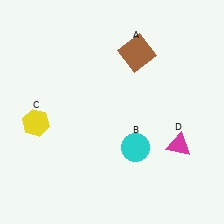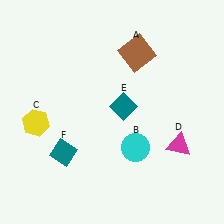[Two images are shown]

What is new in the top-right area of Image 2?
A teal diamond (E) was added in the top-right area of Image 2.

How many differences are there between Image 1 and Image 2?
There are 2 differences between the two images.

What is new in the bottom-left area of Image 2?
A teal diamond (F) was added in the bottom-left area of Image 2.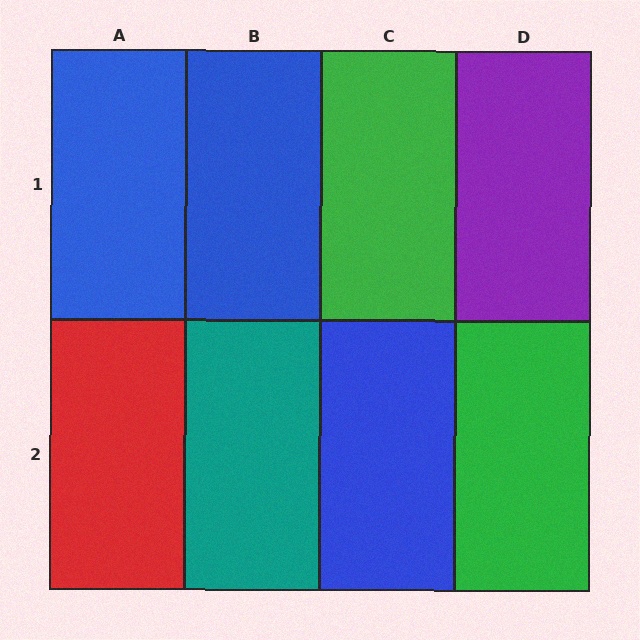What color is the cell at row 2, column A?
Red.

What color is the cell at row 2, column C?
Blue.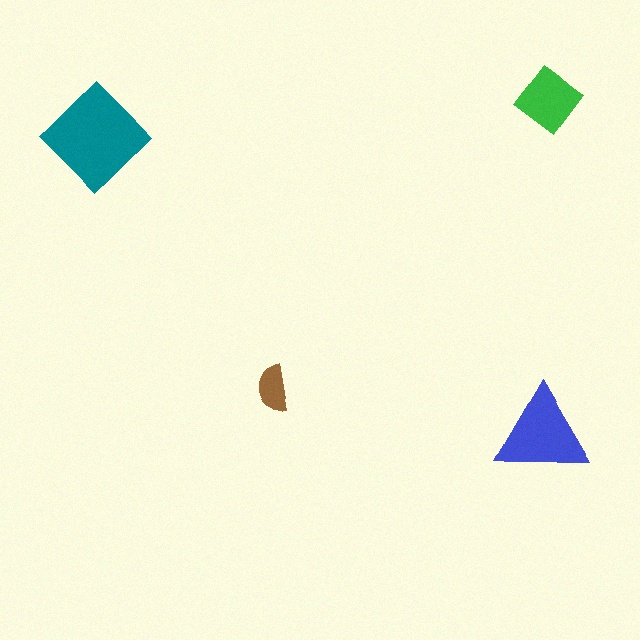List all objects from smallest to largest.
The brown semicircle, the green diamond, the blue triangle, the teal diamond.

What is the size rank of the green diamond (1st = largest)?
3rd.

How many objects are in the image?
There are 4 objects in the image.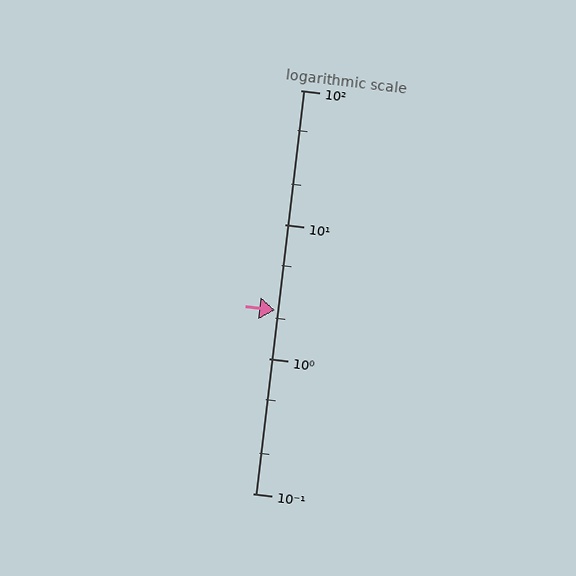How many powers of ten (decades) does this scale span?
The scale spans 3 decades, from 0.1 to 100.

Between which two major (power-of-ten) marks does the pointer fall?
The pointer is between 1 and 10.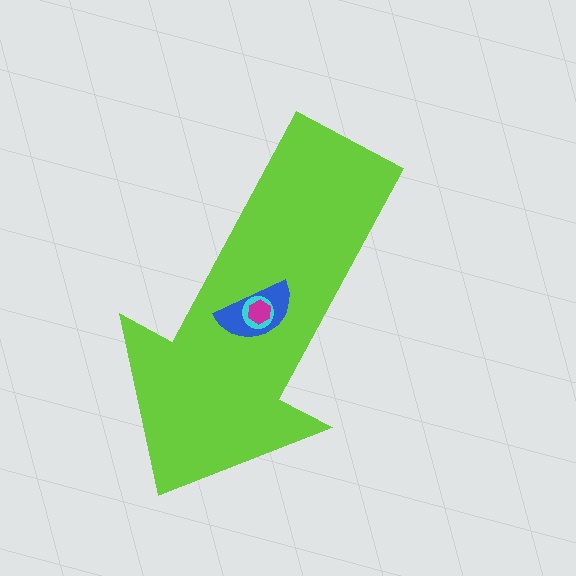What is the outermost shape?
The lime arrow.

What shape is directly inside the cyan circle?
The magenta hexagon.